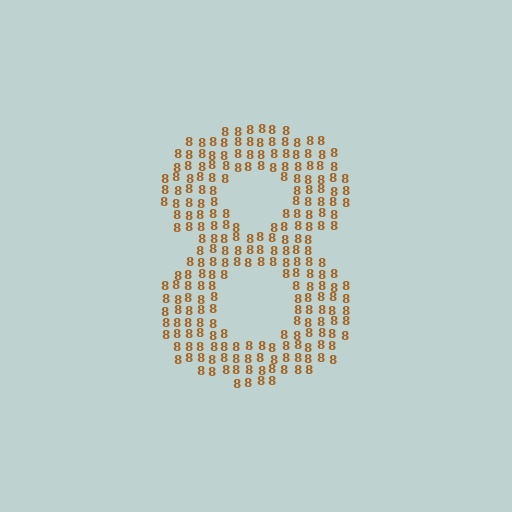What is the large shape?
The large shape is the digit 8.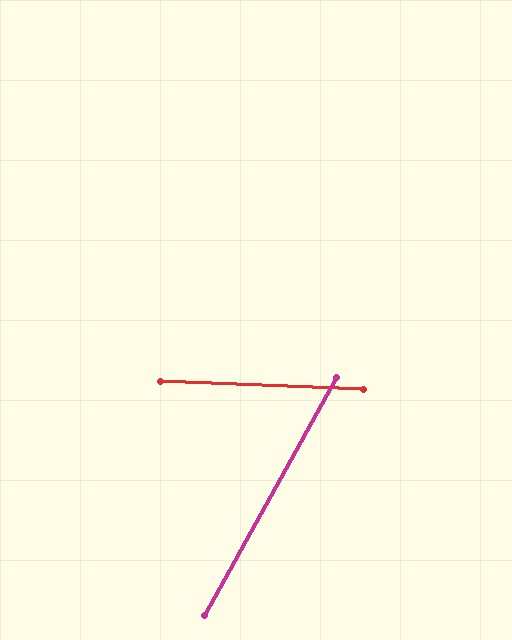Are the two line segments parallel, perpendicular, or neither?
Neither parallel nor perpendicular — they differ by about 63°.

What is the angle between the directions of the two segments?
Approximately 63 degrees.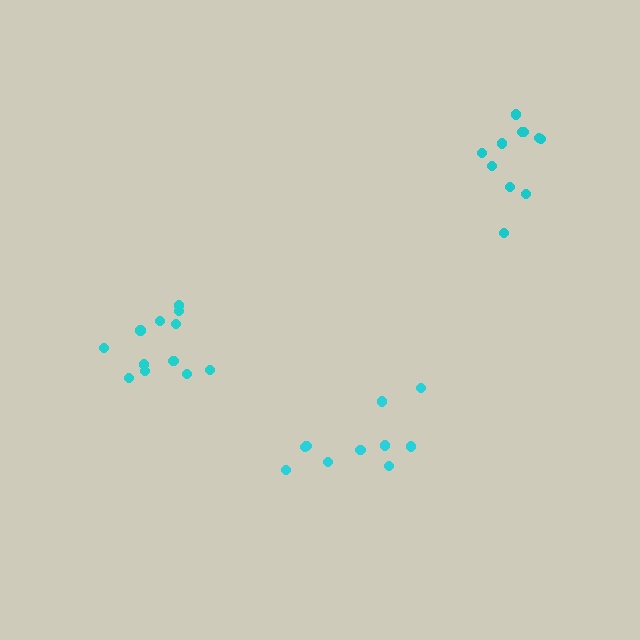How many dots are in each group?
Group 1: 11 dots, Group 2: 10 dots, Group 3: 12 dots (33 total).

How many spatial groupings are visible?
There are 3 spatial groupings.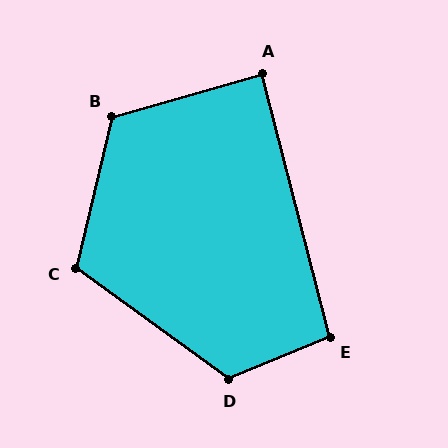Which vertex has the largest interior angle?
D, at approximately 122 degrees.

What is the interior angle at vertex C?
Approximately 112 degrees (obtuse).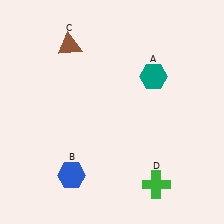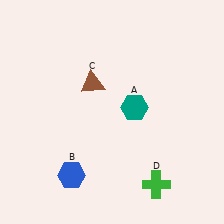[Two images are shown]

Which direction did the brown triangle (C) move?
The brown triangle (C) moved down.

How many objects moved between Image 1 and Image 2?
2 objects moved between the two images.